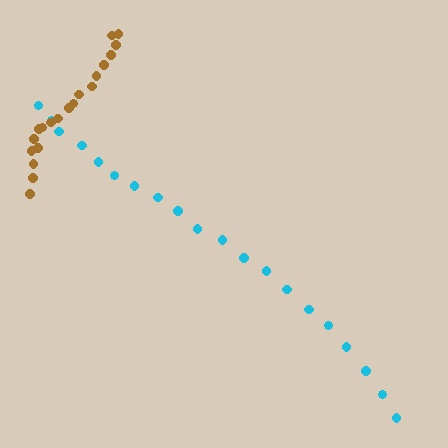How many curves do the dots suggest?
There are 2 distinct paths.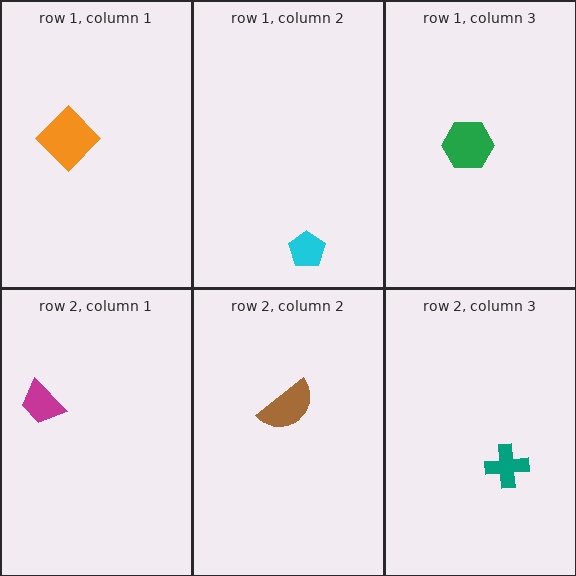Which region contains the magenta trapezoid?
The row 2, column 1 region.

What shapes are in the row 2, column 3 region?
The teal cross.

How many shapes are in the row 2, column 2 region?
1.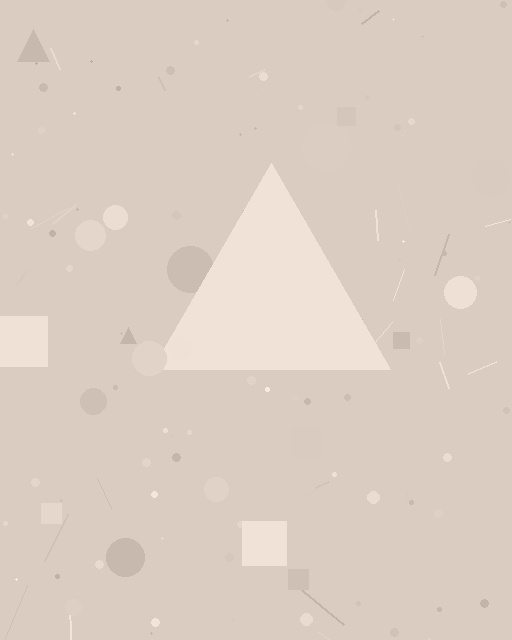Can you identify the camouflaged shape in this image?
The camouflaged shape is a triangle.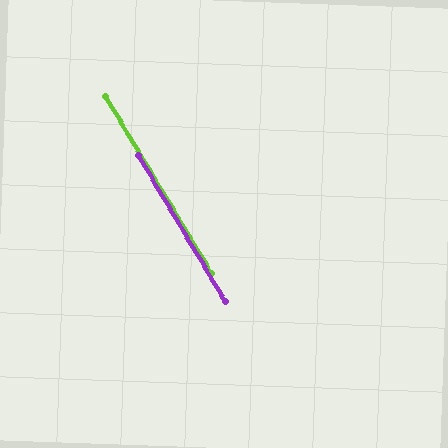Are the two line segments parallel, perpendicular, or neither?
Parallel — their directions differ by only 0.1°.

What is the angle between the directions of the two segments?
Approximately 0 degrees.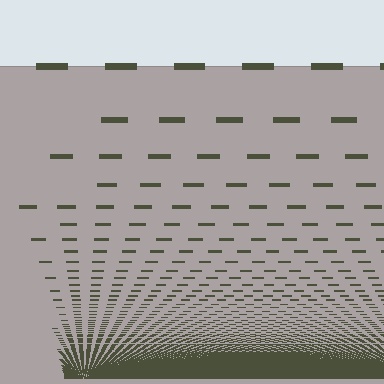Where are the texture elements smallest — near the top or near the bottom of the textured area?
Near the bottom.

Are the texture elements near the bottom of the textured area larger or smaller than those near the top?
Smaller. The gradient is inverted — elements near the bottom are smaller and denser.